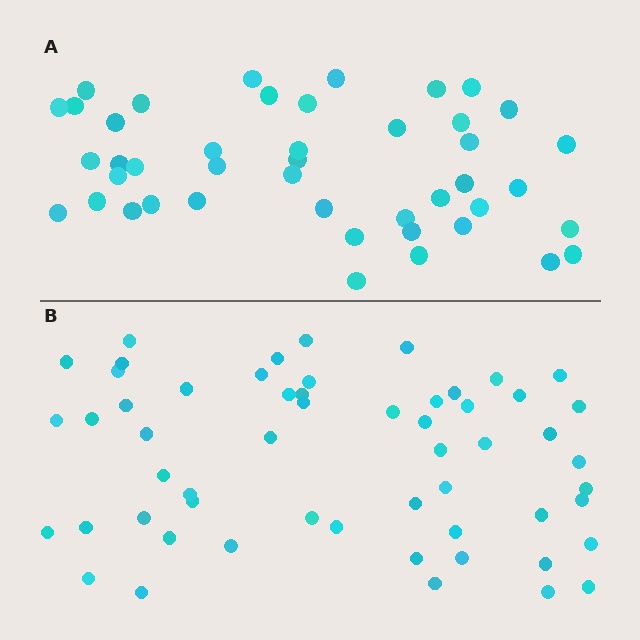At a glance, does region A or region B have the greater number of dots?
Region B (the bottom region) has more dots.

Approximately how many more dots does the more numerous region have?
Region B has roughly 12 or so more dots than region A.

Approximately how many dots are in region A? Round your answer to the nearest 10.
About 40 dots. (The exact count is 44, which rounds to 40.)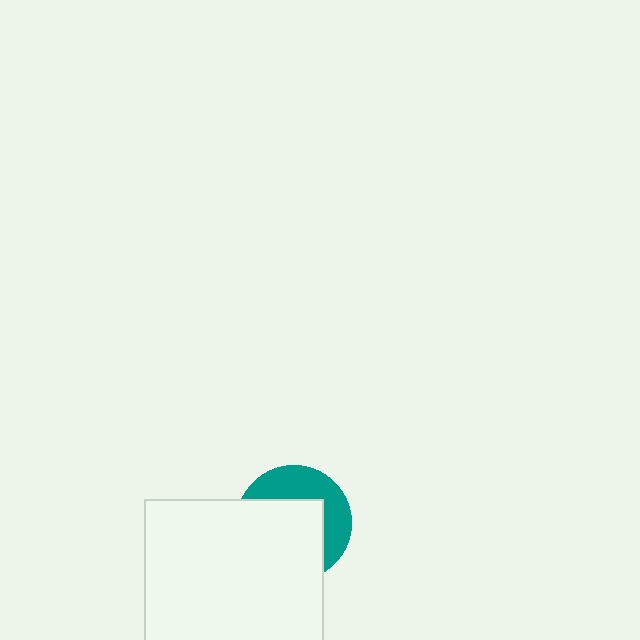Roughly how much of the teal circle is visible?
A small part of it is visible (roughly 40%).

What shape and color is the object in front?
The object in front is a white square.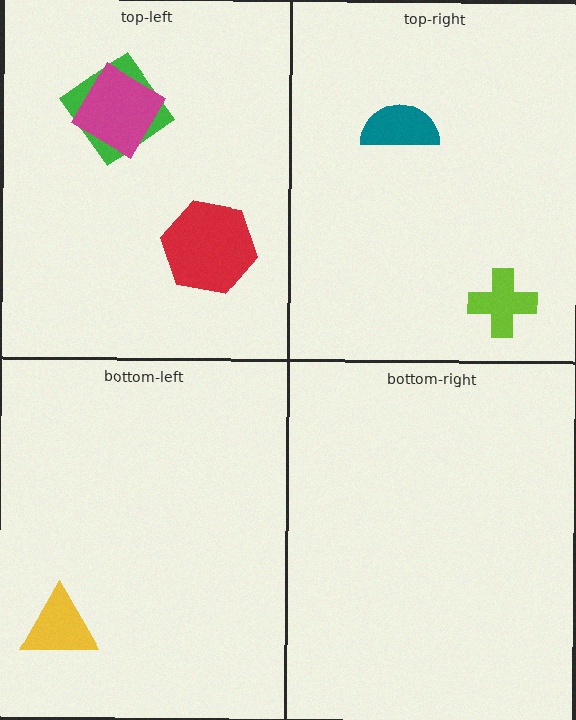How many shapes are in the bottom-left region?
1.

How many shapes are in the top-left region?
3.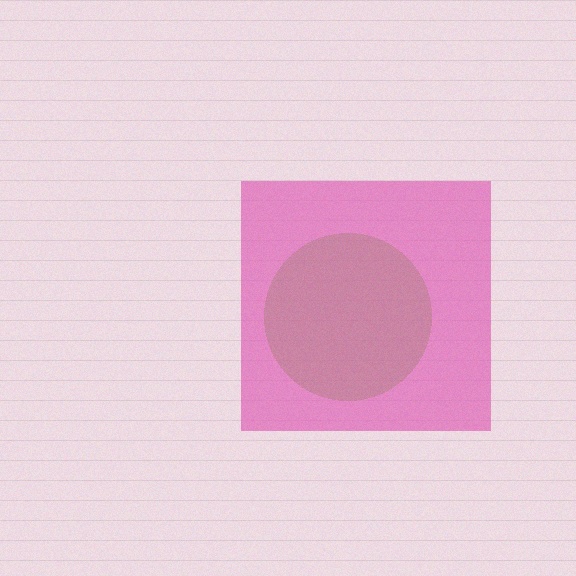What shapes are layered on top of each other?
The layered shapes are: a lime circle, a pink square.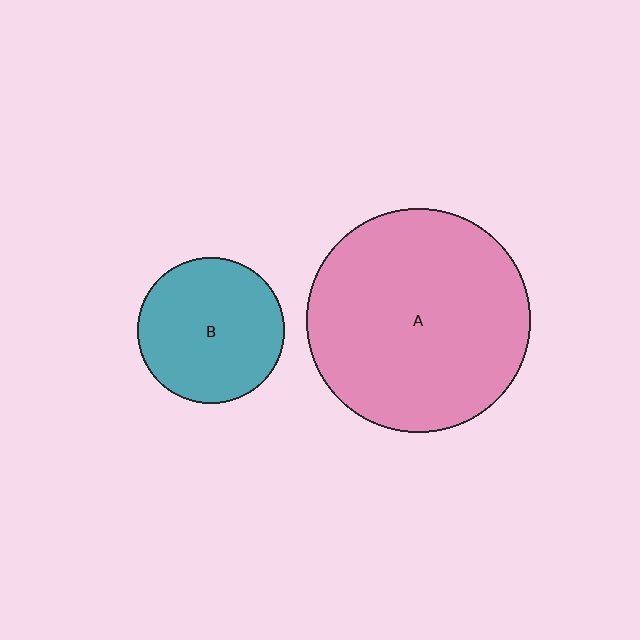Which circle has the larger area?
Circle A (pink).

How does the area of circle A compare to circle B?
Approximately 2.3 times.